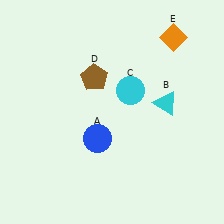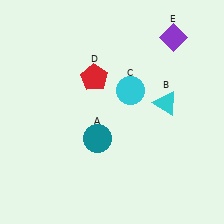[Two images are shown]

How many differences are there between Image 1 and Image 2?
There are 3 differences between the two images.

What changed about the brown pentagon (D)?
In Image 1, D is brown. In Image 2, it changed to red.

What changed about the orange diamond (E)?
In Image 1, E is orange. In Image 2, it changed to purple.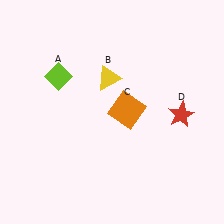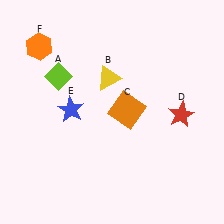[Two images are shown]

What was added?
A blue star (E), an orange hexagon (F) were added in Image 2.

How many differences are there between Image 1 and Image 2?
There are 2 differences between the two images.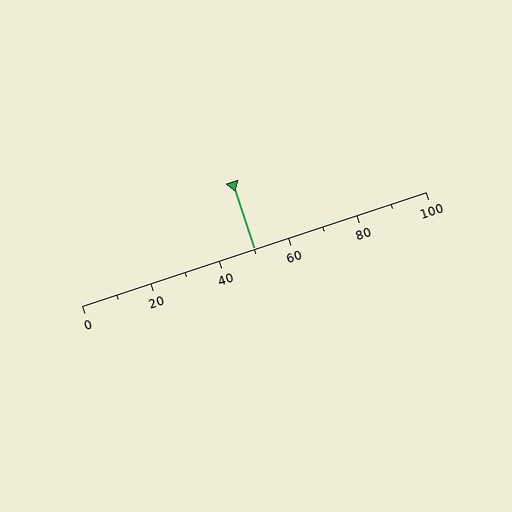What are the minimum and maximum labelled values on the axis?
The axis runs from 0 to 100.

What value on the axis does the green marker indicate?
The marker indicates approximately 50.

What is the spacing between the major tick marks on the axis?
The major ticks are spaced 20 apart.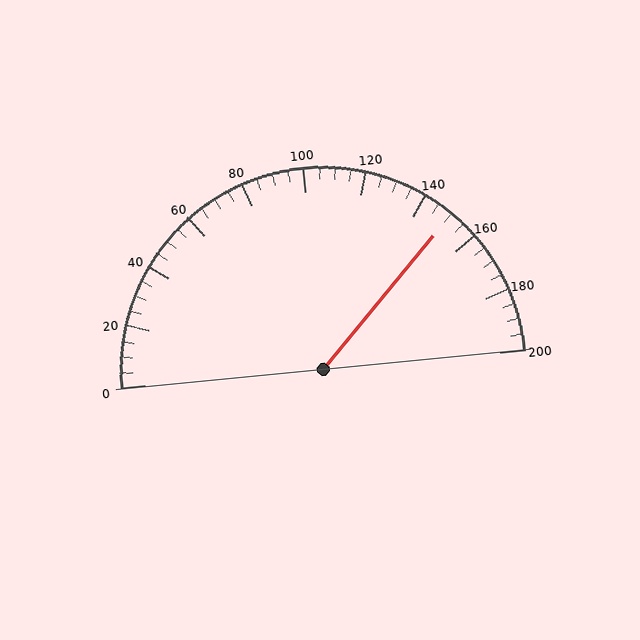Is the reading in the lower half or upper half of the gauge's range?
The reading is in the upper half of the range (0 to 200).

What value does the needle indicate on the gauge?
The needle indicates approximately 150.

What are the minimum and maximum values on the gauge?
The gauge ranges from 0 to 200.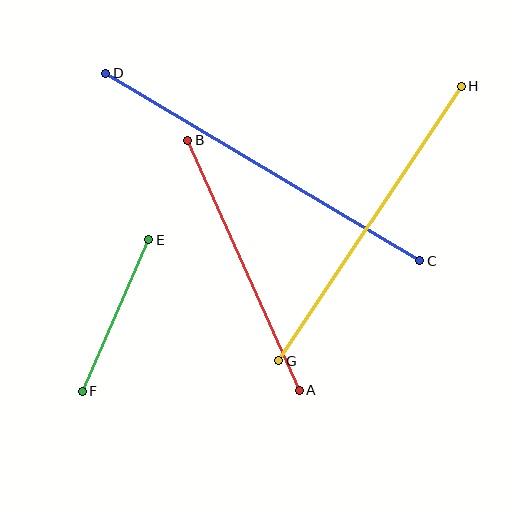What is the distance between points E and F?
The distance is approximately 166 pixels.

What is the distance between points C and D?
The distance is approximately 365 pixels.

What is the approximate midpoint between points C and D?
The midpoint is at approximately (263, 167) pixels.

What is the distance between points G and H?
The distance is approximately 330 pixels.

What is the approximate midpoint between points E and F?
The midpoint is at approximately (116, 316) pixels.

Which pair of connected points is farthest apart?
Points C and D are farthest apart.